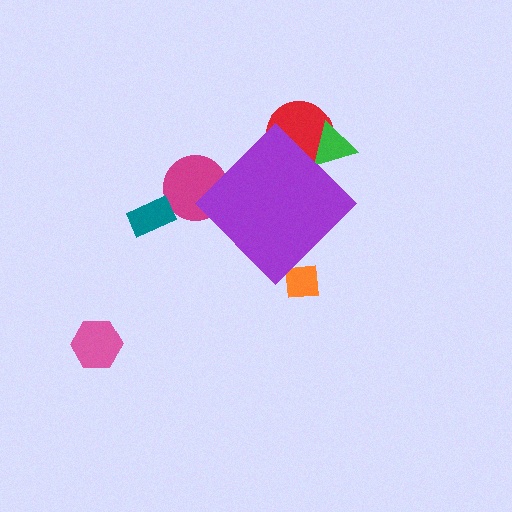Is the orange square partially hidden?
Yes, the orange square is partially hidden behind the purple diamond.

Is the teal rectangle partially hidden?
No, the teal rectangle is fully visible.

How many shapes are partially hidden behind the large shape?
4 shapes are partially hidden.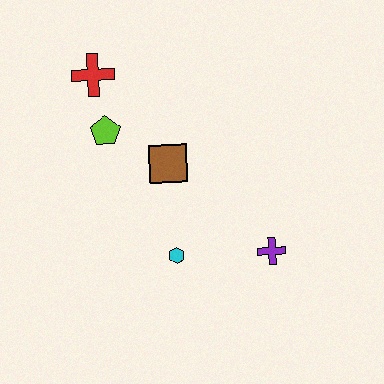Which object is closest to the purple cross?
The cyan hexagon is closest to the purple cross.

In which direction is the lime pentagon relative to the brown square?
The lime pentagon is to the left of the brown square.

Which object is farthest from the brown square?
The purple cross is farthest from the brown square.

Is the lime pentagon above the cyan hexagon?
Yes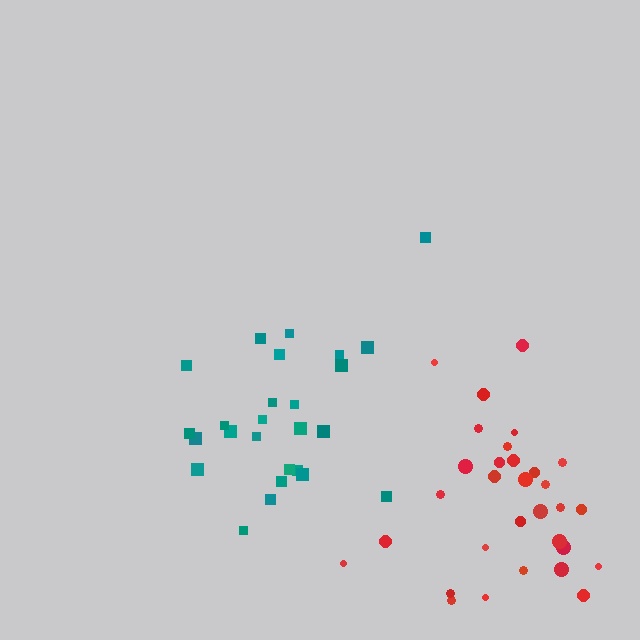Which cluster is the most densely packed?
Red.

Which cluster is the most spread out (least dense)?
Teal.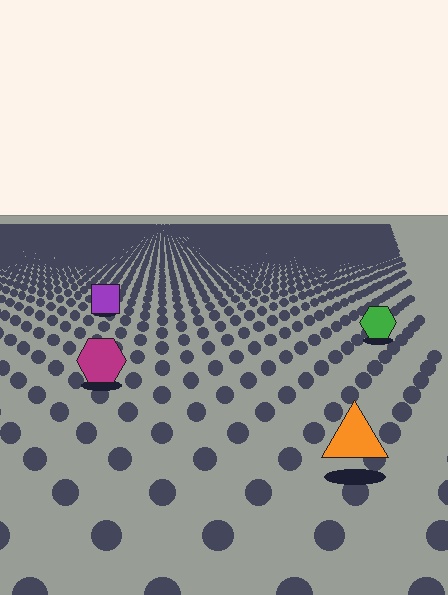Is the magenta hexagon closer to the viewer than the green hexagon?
Yes. The magenta hexagon is closer — you can tell from the texture gradient: the ground texture is coarser near it.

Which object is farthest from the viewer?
The purple square is farthest from the viewer. It appears smaller and the ground texture around it is denser.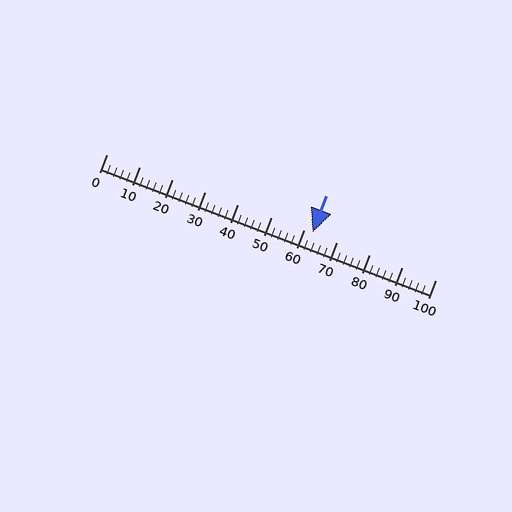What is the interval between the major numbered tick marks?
The major tick marks are spaced 10 units apart.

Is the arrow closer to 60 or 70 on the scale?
The arrow is closer to 60.